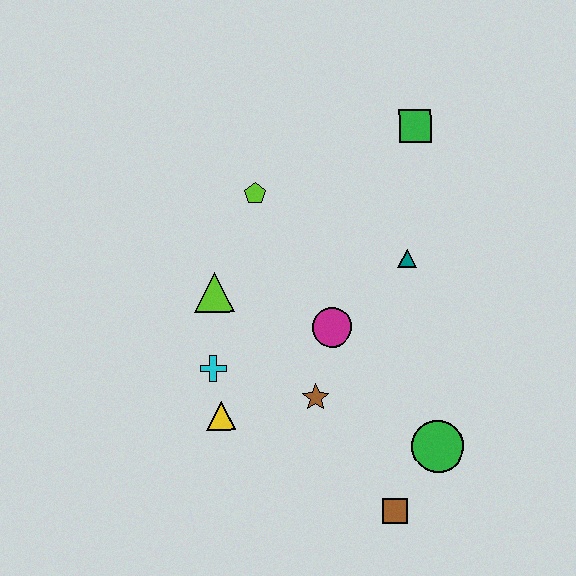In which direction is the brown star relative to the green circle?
The brown star is to the left of the green circle.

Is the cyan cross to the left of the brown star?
Yes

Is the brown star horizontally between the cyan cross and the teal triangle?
Yes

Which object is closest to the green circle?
The brown square is closest to the green circle.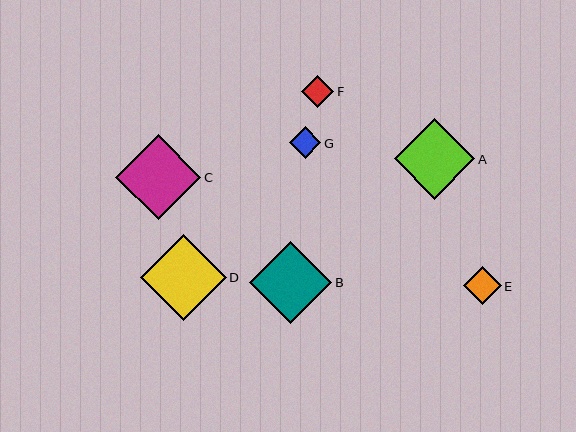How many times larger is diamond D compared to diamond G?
Diamond D is approximately 2.7 times the size of diamond G.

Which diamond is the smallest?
Diamond G is the smallest with a size of approximately 32 pixels.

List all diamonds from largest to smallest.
From largest to smallest: D, C, B, A, E, F, G.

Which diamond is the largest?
Diamond D is the largest with a size of approximately 86 pixels.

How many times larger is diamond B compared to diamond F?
Diamond B is approximately 2.6 times the size of diamond F.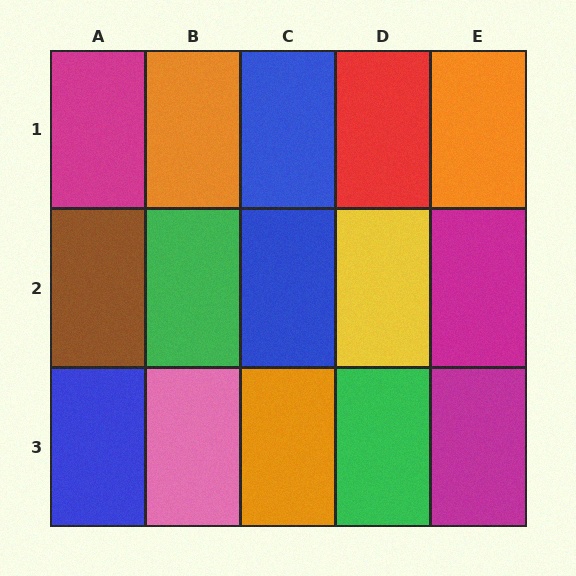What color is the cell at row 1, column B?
Orange.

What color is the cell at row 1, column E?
Orange.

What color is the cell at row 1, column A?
Magenta.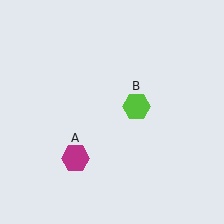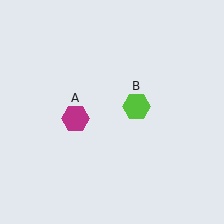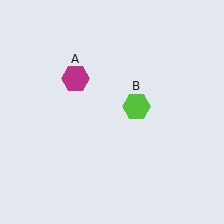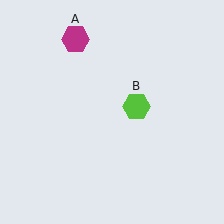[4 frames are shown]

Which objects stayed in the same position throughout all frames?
Lime hexagon (object B) remained stationary.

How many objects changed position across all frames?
1 object changed position: magenta hexagon (object A).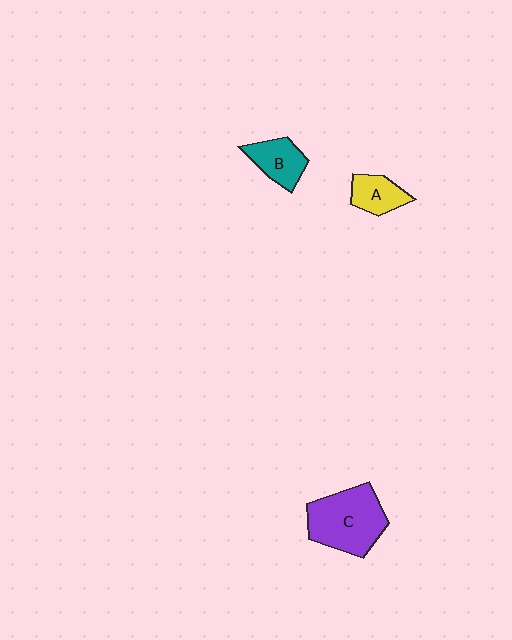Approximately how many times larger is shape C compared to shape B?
Approximately 2.0 times.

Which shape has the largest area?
Shape C (purple).